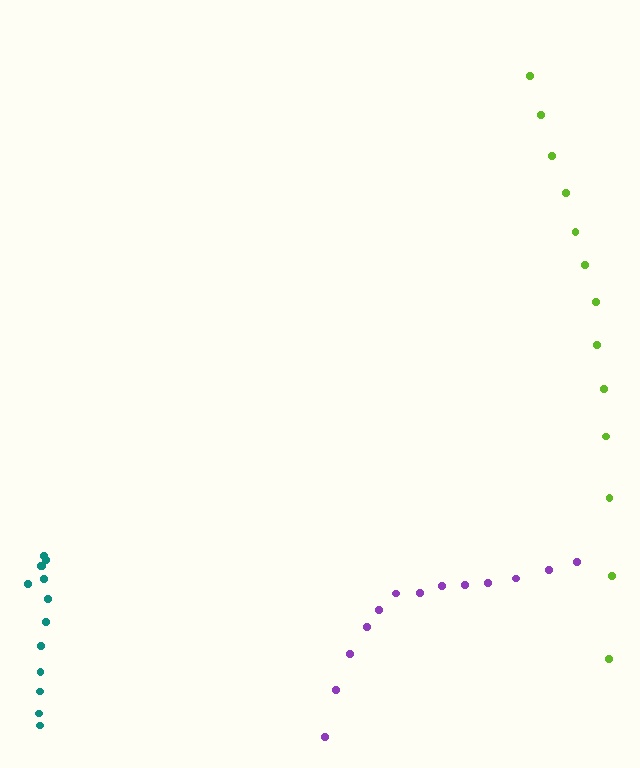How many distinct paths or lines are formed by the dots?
There are 3 distinct paths.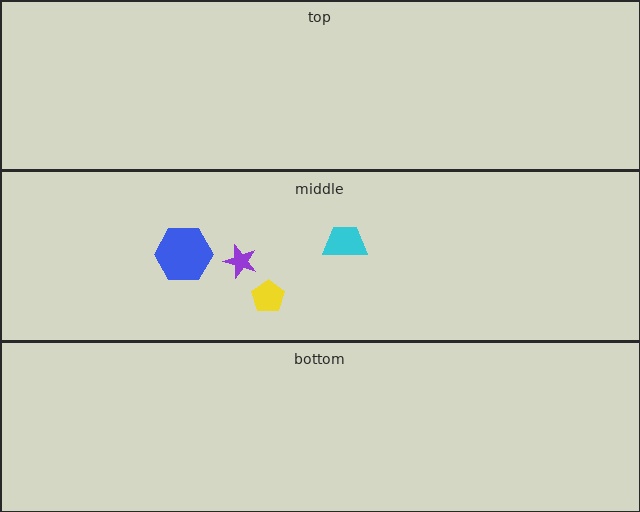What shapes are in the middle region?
The blue hexagon, the yellow pentagon, the cyan trapezoid, the purple star.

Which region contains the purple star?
The middle region.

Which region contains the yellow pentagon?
The middle region.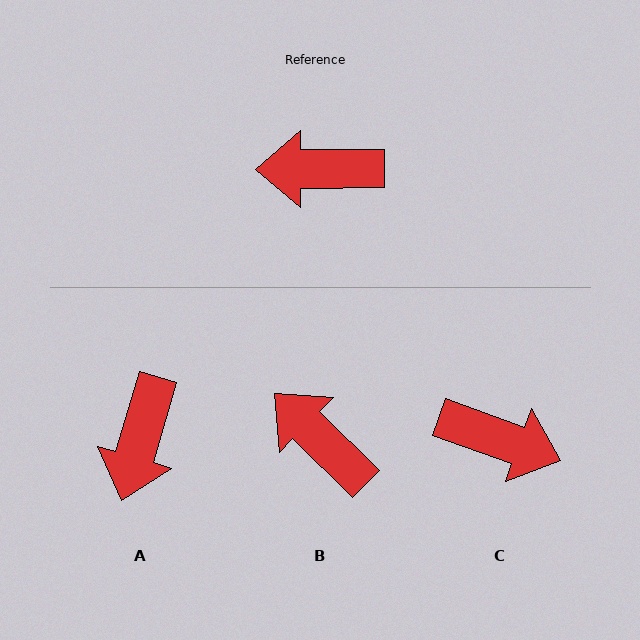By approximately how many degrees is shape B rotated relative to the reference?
Approximately 45 degrees clockwise.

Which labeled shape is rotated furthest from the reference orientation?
C, about 160 degrees away.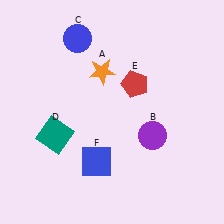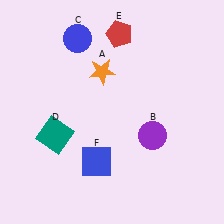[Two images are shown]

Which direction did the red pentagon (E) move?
The red pentagon (E) moved up.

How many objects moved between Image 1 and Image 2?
1 object moved between the two images.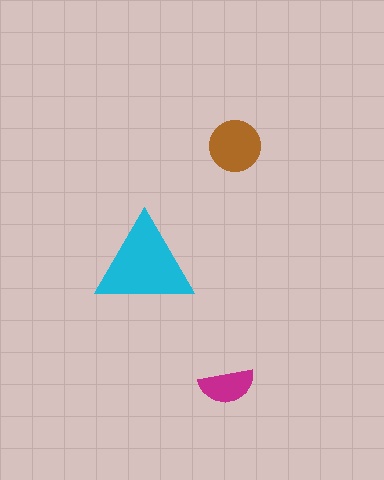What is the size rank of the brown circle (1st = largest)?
2nd.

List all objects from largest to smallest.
The cyan triangle, the brown circle, the magenta semicircle.